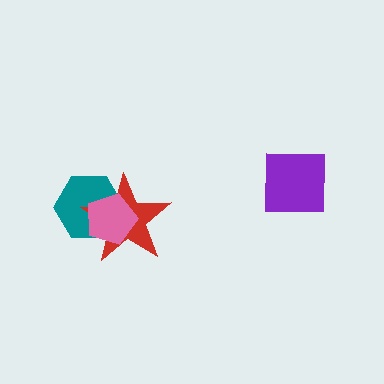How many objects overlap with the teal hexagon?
2 objects overlap with the teal hexagon.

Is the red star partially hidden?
Yes, it is partially covered by another shape.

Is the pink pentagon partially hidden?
No, no other shape covers it.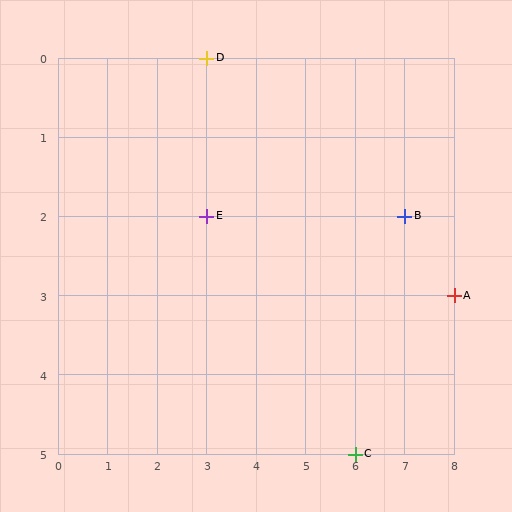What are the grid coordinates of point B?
Point B is at grid coordinates (7, 2).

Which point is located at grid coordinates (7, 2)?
Point B is at (7, 2).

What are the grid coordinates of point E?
Point E is at grid coordinates (3, 2).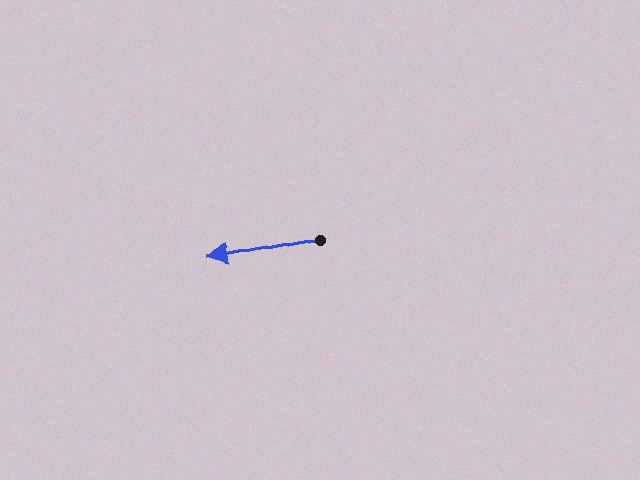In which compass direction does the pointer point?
West.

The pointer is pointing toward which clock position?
Roughly 9 o'clock.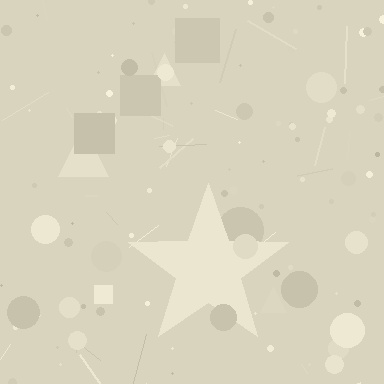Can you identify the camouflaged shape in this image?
The camouflaged shape is a star.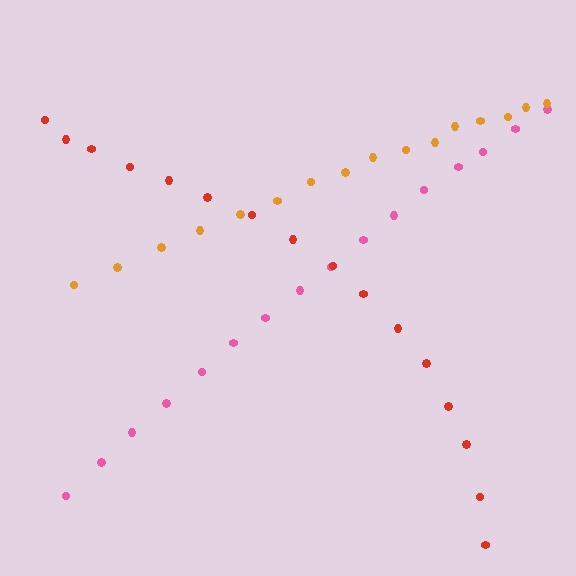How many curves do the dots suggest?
There are 3 distinct paths.